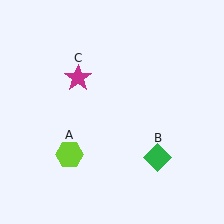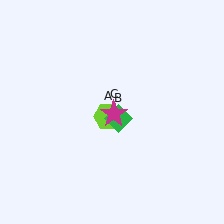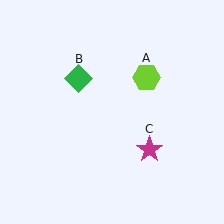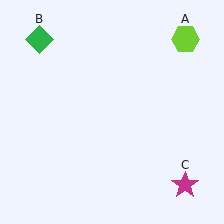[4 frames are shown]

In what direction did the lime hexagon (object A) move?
The lime hexagon (object A) moved up and to the right.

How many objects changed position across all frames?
3 objects changed position: lime hexagon (object A), green diamond (object B), magenta star (object C).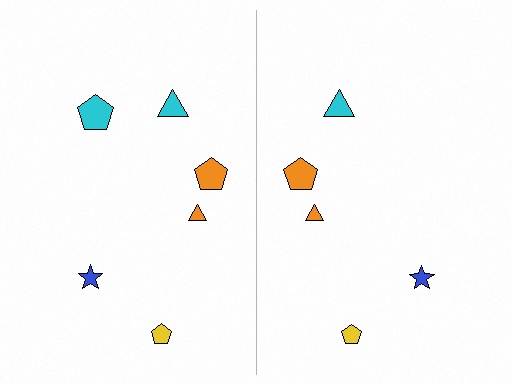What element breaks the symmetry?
A cyan pentagon is missing from the right side.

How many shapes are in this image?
There are 11 shapes in this image.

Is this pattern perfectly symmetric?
No, the pattern is not perfectly symmetric. A cyan pentagon is missing from the right side.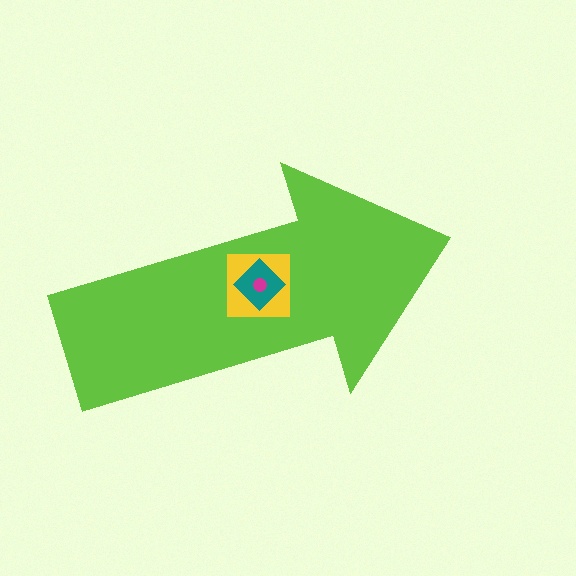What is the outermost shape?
The lime arrow.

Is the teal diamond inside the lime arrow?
Yes.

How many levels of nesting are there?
4.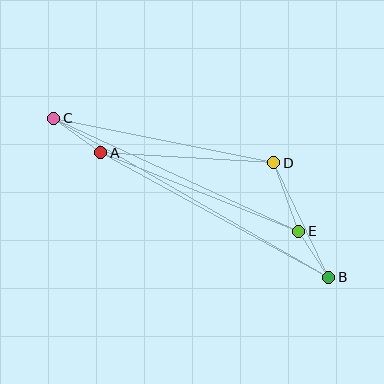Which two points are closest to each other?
Points B and E are closest to each other.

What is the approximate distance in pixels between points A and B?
The distance between A and B is approximately 260 pixels.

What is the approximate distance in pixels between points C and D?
The distance between C and D is approximately 225 pixels.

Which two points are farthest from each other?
Points B and C are farthest from each other.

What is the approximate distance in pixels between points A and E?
The distance between A and E is approximately 213 pixels.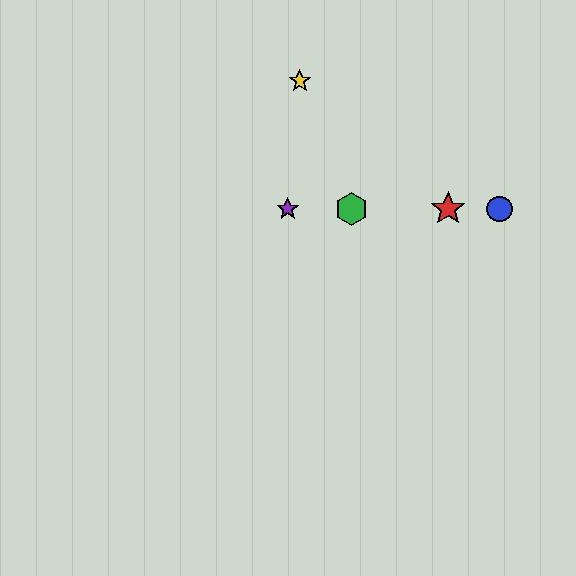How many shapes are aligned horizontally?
4 shapes (the red star, the blue circle, the green hexagon, the purple star) are aligned horizontally.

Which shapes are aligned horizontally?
The red star, the blue circle, the green hexagon, the purple star are aligned horizontally.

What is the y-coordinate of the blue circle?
The blue circle is at y≈209.